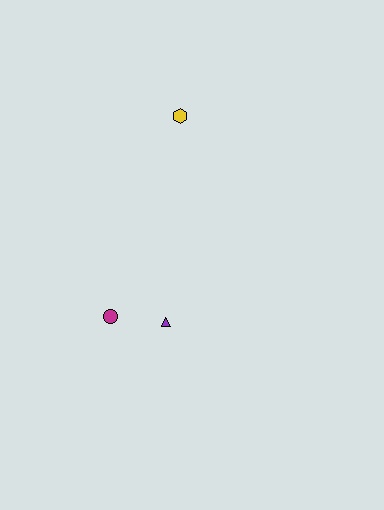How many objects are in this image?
There are 3 objects.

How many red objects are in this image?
There are no red objects.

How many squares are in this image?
There are no squares.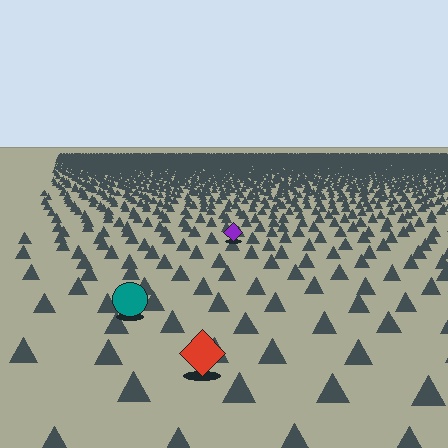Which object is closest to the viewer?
The red diamond is closest. The texture marks near it are larger and more spread out.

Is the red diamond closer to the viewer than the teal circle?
Yes. The red diamond is closer — you can tell from the texture gradient: the ground texture is coarser near it.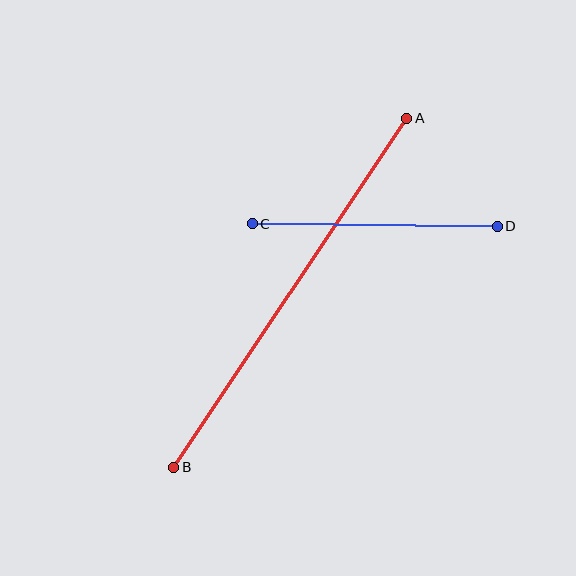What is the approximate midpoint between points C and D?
The midpoint is at approximately (375, 225) pixels.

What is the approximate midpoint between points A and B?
The midpoint is at approximately (290, 293) pixels.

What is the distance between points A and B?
The distance is approximately 420 pixels.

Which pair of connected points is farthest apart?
Points A and B are farthest apart.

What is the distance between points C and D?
The distance is approximately 245 pixels.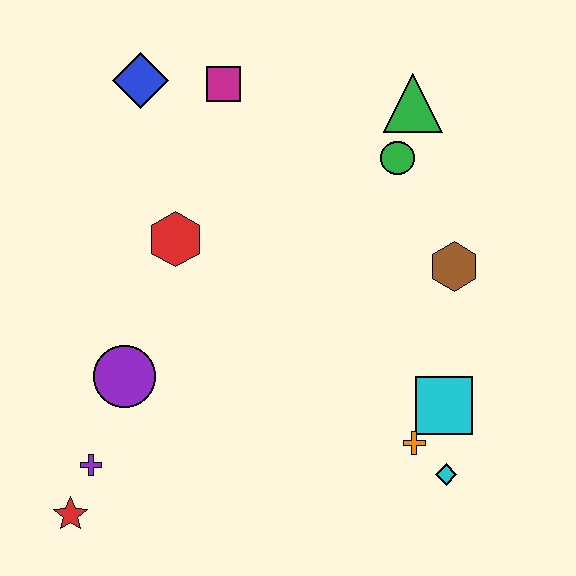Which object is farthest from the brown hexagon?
The red star is farthest from the brown hexagon.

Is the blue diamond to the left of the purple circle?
No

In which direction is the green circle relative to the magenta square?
The green circle is to the right of the magenta square.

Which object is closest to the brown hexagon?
The green circle is closest to the brown hexagon.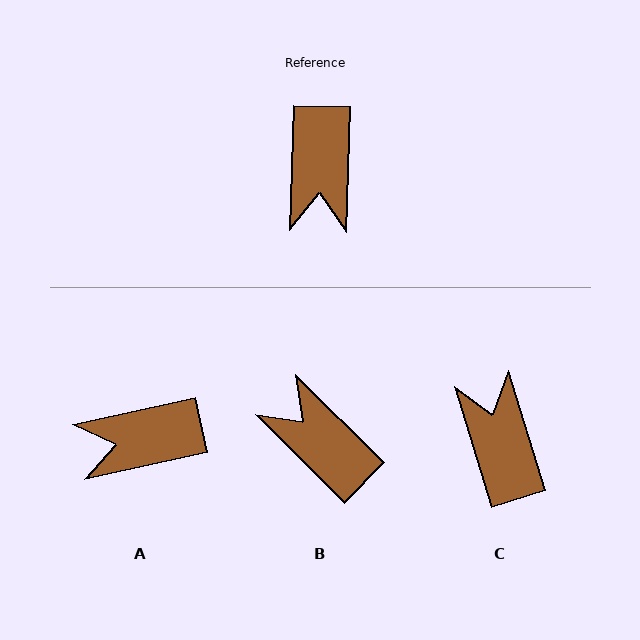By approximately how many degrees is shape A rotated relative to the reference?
Approximately 76 degrees clockwise.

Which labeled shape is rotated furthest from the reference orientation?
C, about 161 degrees away.